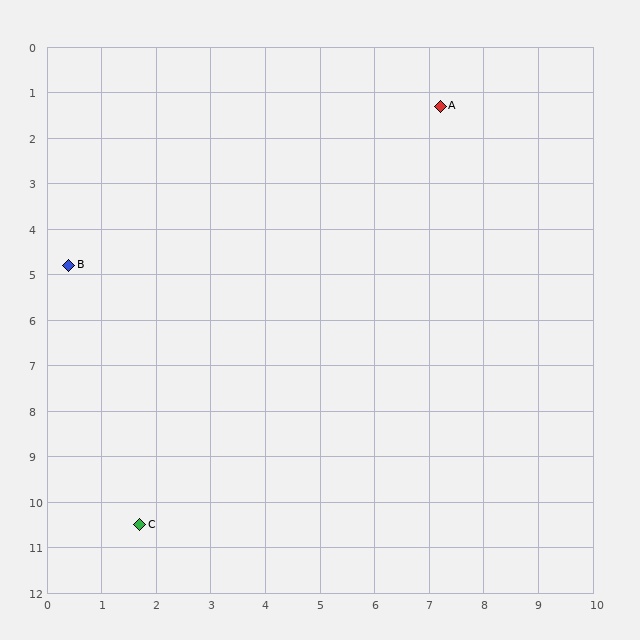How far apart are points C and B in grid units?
Points C and B are about 5.8 grid units apart.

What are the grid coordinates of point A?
Point A is at approximately (7.2, 1.3).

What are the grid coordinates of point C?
Point C is at approximately (1.7, 10.5).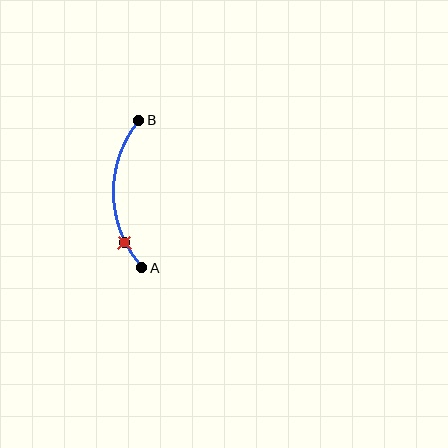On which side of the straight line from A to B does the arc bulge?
The arc bulges to the left of the straight line connecting A and B.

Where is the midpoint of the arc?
The arc midpoint is the point on the curve farthest from the straight line joining A and B. It sits to the left of that line.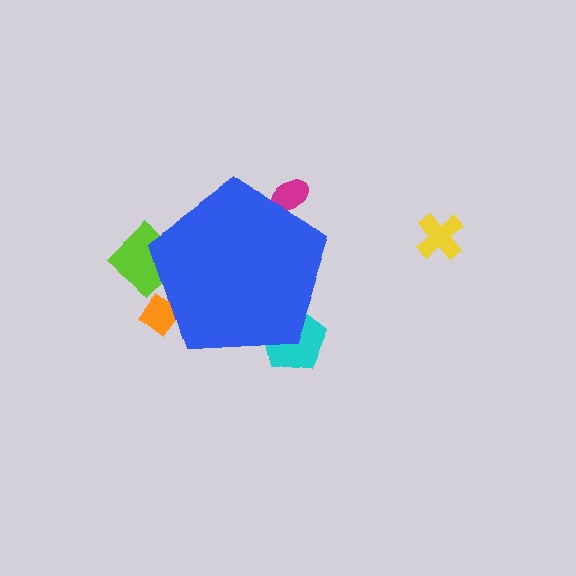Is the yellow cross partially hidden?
No, the yellow cross is fully visible.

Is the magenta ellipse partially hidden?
Yes, the magenta ellipse is partially hidden behind the blue pentagon.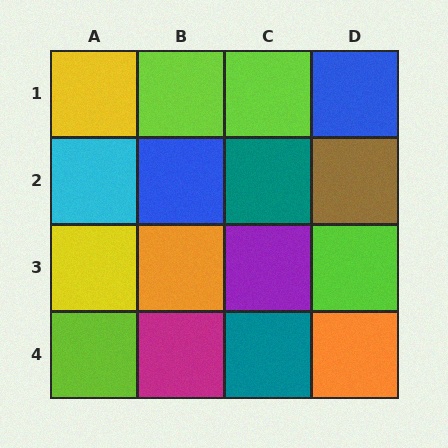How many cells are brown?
1 cell is brown.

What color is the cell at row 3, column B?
Orange.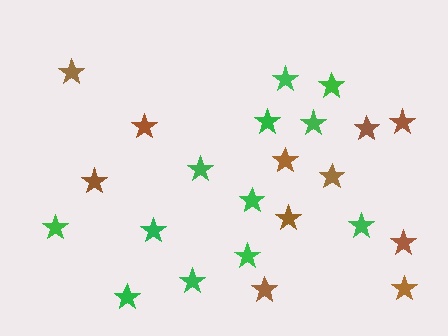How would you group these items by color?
There are 2 groups: one group of green stars (12) and one group of brown stars (11).